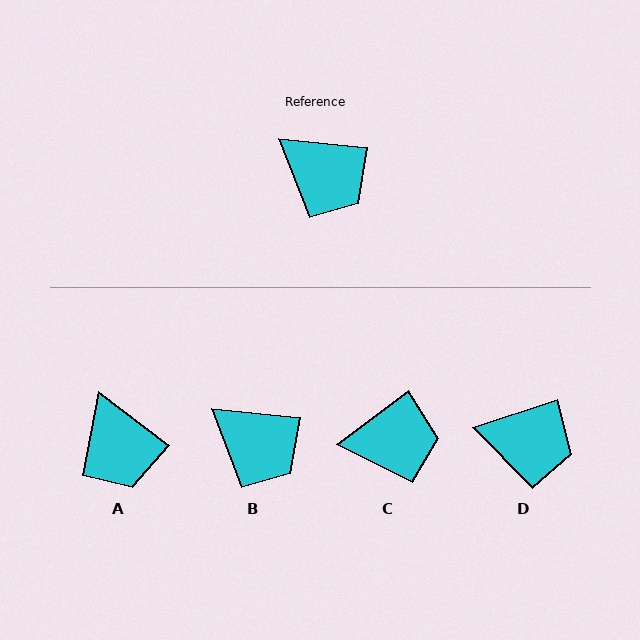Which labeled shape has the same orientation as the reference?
B.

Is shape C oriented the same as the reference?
No, it is off by about 43 degrees.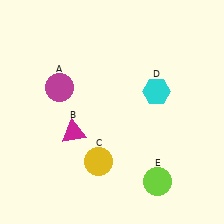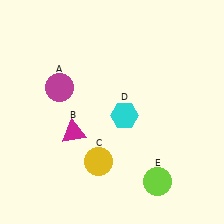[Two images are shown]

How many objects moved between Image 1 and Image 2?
1 object moved between the two images.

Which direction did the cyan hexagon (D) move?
The cyan hexagon (D) moved left.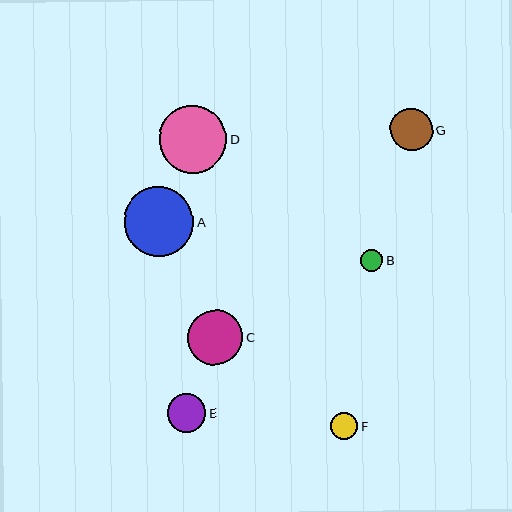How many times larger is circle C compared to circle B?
Circle C is approximately 2.5 times the size of circle B.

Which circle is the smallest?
Circle B is the smallest with a size of approximately 22 pixels.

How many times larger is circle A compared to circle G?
Circle A is approximately 1.7 times the size of circle G.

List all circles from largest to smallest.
From largest to smallest: A, D, C, G, E, F, B.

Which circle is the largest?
Circle A is the largest with a size of approximately 70 pixels.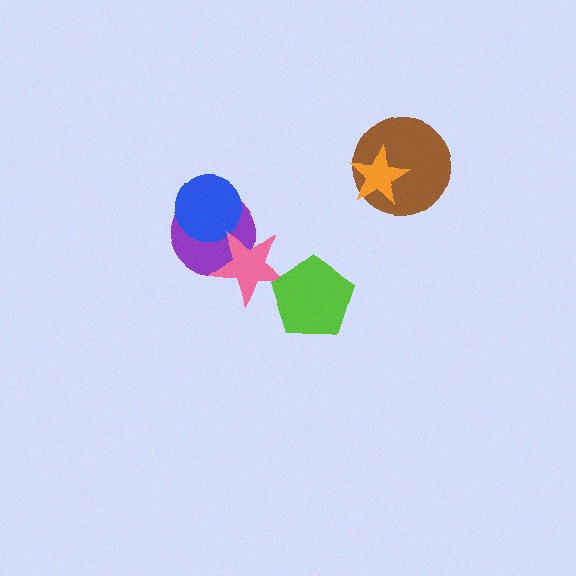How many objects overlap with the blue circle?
1 object overlaps with the blue circle.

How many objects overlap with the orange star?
1 object overlaps with the orange star.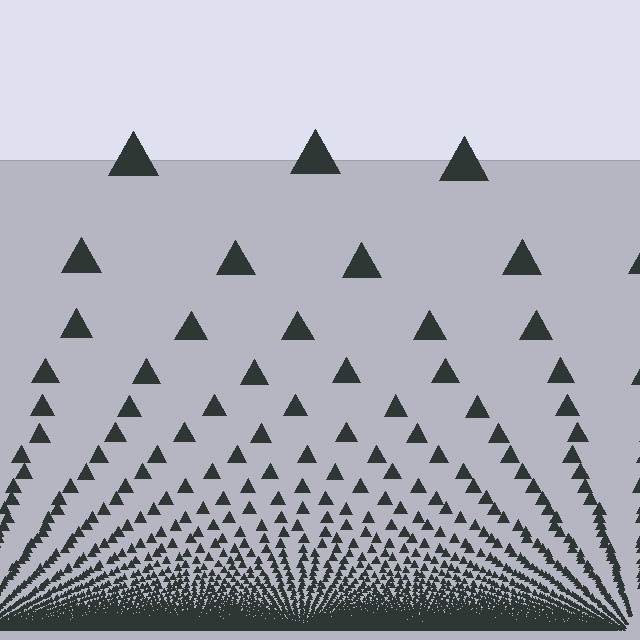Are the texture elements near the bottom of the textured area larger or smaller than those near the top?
Smaller. The gradient is inverted — elements near the bottom are smaller and denser.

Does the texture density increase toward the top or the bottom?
Density increases toward the bottom.